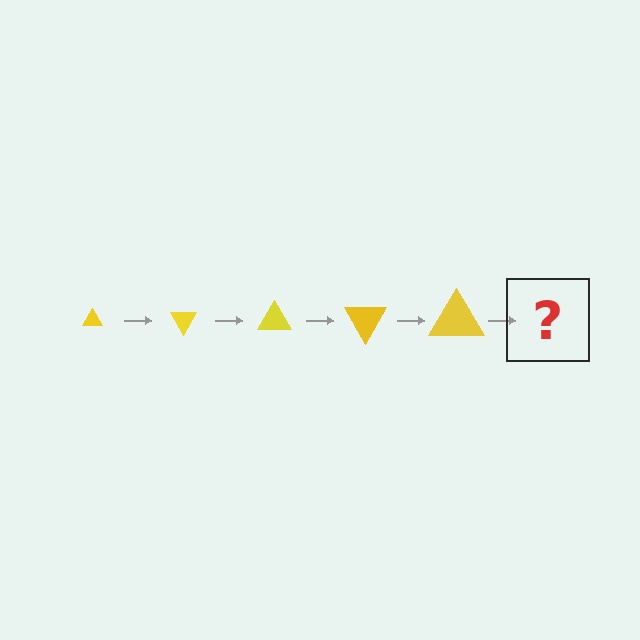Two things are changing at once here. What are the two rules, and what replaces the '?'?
The two rules are that the triangle grows larger each step and it rotates 60 degrees each step. The '?' should be a triangle, larger than the previous one and rotated 300 degrees from the start.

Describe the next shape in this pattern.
It should be a triangle, larger than the previous one and rotated 300 degrees from the start.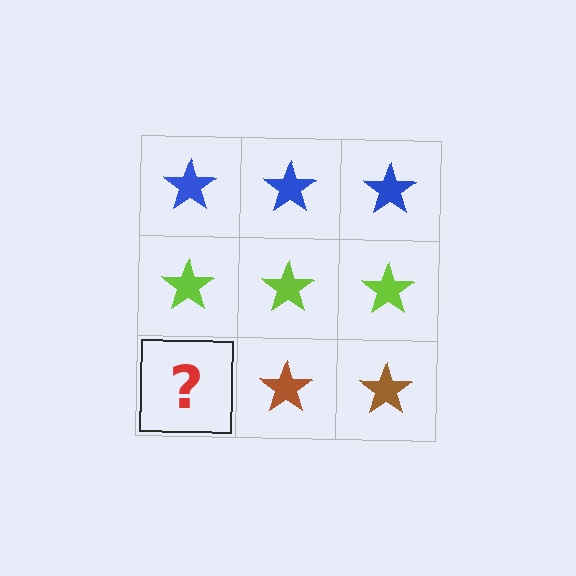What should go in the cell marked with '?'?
The missing cell should contain a brown star.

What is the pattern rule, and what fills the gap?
The rule is that each row has a consistent color. The gap should be filled with a brown star.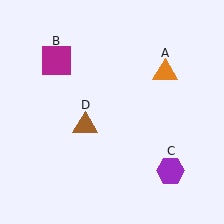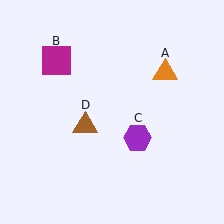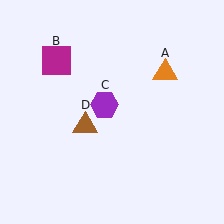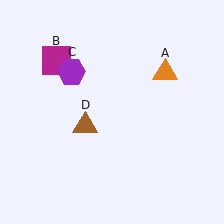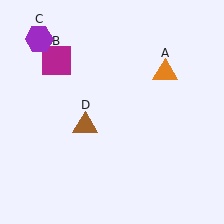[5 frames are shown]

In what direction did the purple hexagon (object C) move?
The purple hexagon (object C) moved up and to the left.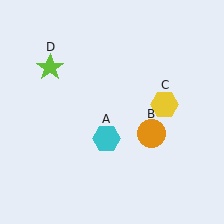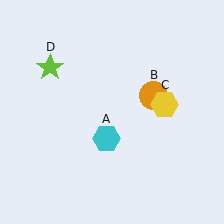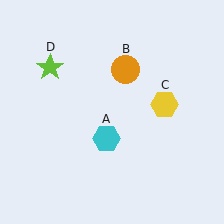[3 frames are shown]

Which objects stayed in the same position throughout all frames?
Cyan hexagon (object A) and yellow hexagon (object C) and lime star (object D) remained stationary.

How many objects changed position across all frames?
1 object changed position: orange circle (object B).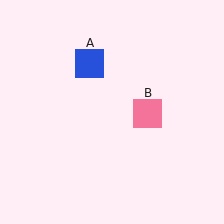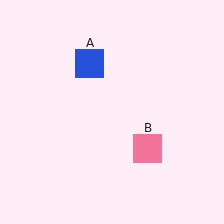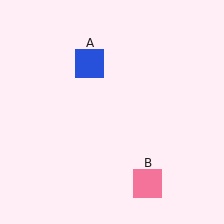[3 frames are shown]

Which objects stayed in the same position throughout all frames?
Blue square (object A) remained stationary.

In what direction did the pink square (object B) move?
The pink square (object B) moved down.